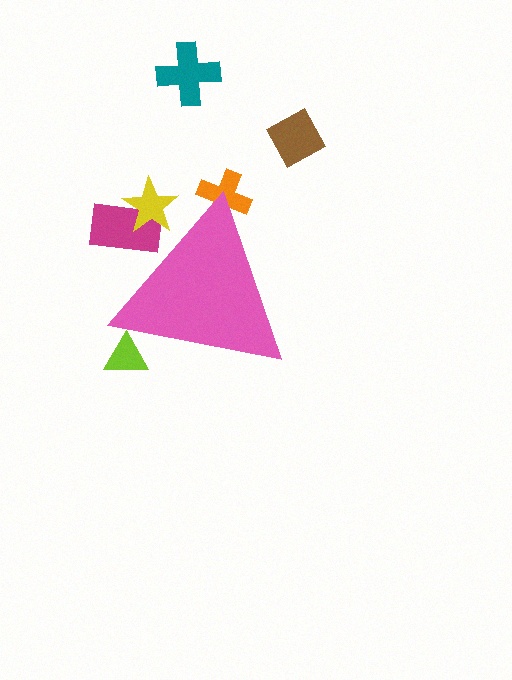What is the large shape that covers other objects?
A pink triangle.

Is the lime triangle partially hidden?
Yes, the lime triangle is partially hidden behind the pink triangle.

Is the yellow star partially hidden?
Yes, the yellow star is partially hidden behind the pink triangle.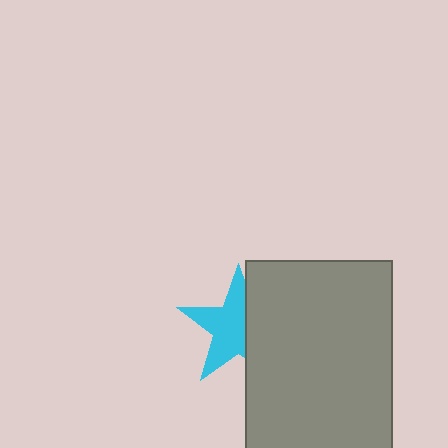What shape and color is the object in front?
The object in front is a gray rectangle.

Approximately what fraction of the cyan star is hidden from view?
Roughly 38% of the cyan star is hidden behind the gray rectangle.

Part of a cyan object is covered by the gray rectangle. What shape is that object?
It is a star.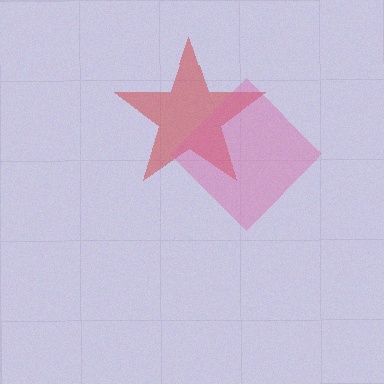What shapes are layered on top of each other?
The layered shapes are: a red star, a pink diamond.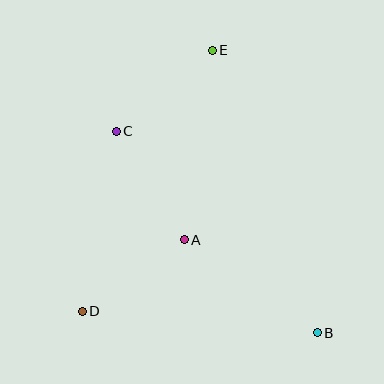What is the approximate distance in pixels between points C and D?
The distance between C and D is approximately 184 pixels.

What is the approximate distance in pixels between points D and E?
The distance between D and E is approximately 292 pixels.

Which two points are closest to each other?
Points A and D are closest to each other.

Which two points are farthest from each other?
Points B and E are farthest from each other.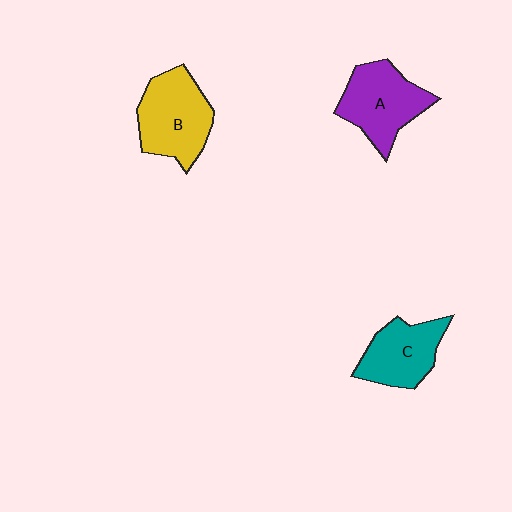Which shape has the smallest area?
Shape C (teal).